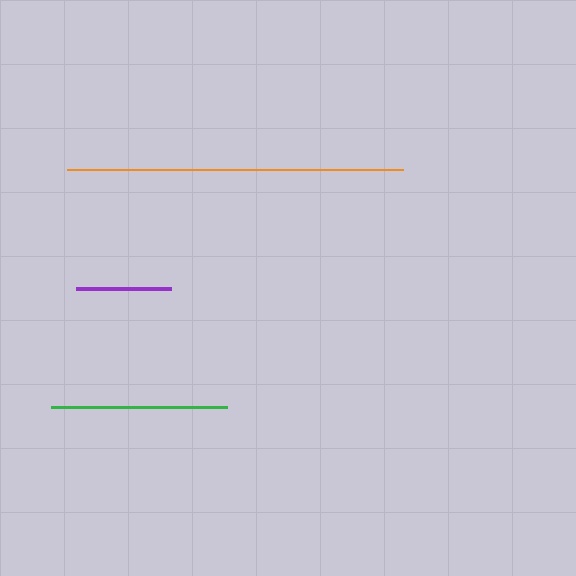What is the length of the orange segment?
The orange segment is approximately 337 pixels long.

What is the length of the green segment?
The green segment is approximately 176 pixels long.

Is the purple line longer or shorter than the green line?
The green line is longer than the purple line.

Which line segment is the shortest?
The purple line is the shortest at approximately 95 pixels.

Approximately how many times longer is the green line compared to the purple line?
The green line is approximately 1.9 times the length of the purple line.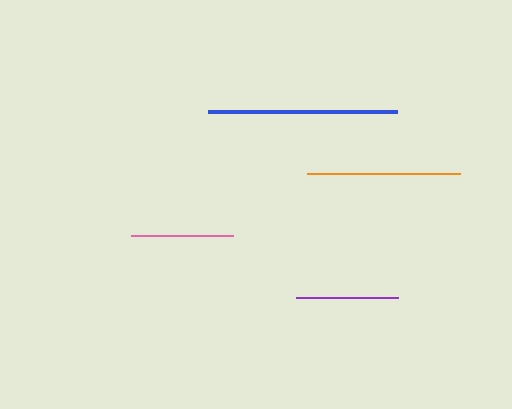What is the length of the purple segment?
The purple segment is approximately 102 pixels long.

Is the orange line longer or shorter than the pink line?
The orange line is longer than the pink line.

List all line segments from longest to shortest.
From longest to shortest: blue, orange, purple, pink.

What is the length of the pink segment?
The pink segment is approximately 102 pixels long.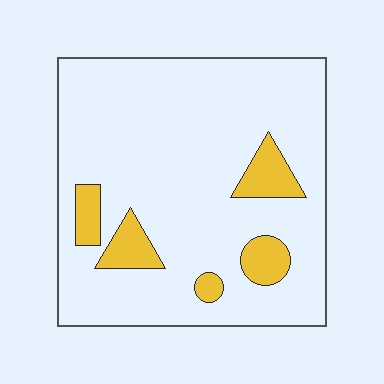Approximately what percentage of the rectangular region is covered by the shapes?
Approximately 15%.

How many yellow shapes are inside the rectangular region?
5.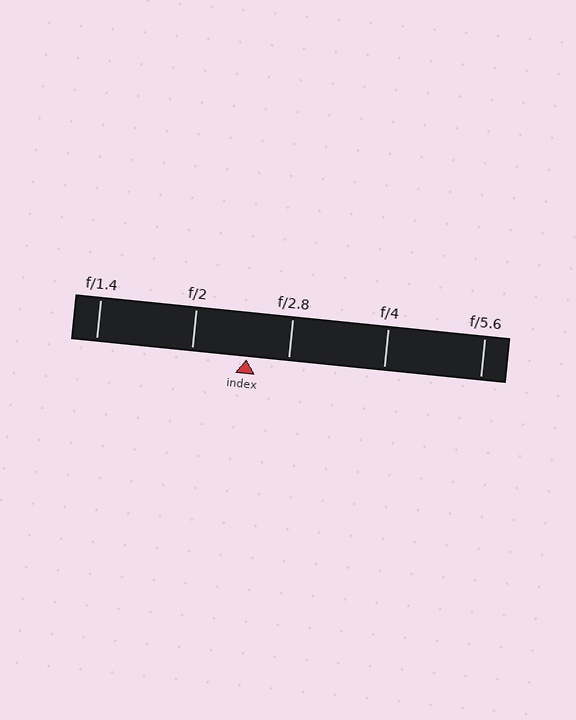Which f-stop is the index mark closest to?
The index mark is closest to f/2.8.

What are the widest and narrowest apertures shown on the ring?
The widest aperture shown is f/1.4 and the narrowest is f/5.6.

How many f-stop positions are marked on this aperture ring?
There are 5 f-stop positions marked.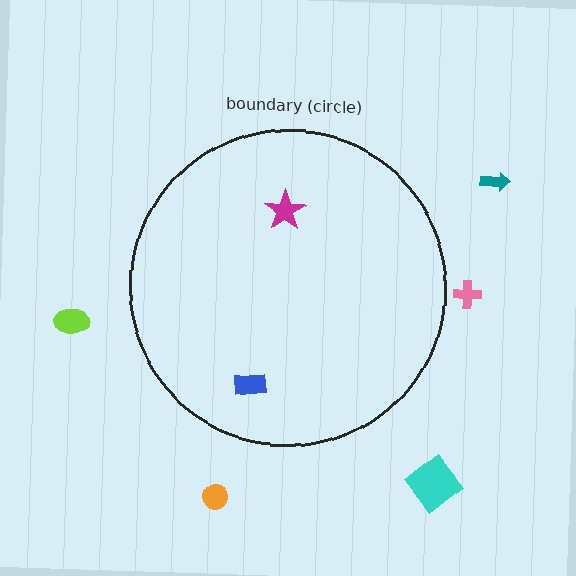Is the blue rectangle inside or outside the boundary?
Inside.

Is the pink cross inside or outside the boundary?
Outside.